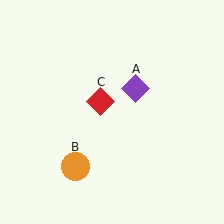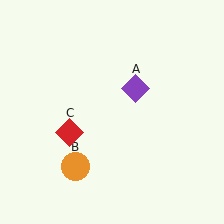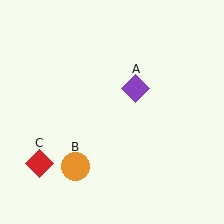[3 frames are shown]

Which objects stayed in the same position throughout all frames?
Purple diamond (object A) and orange circle (object B) remained stationary.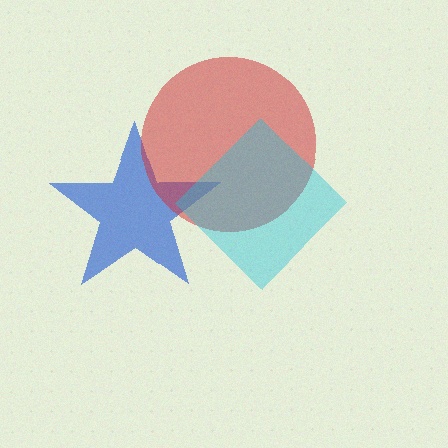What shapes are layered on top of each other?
The layered shapes are: a blue star, a red circle, a cyan diamond.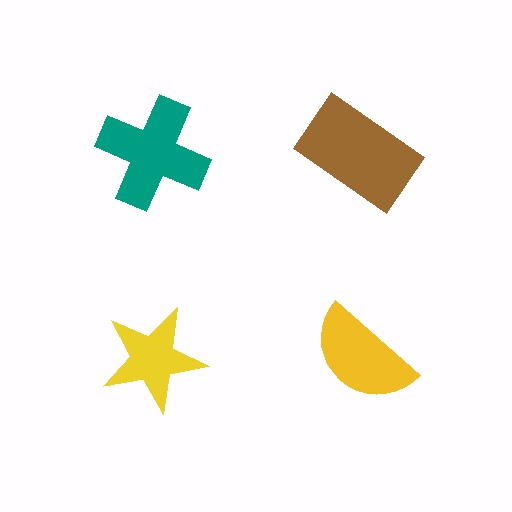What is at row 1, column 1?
A teal cross.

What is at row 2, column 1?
A yellow star.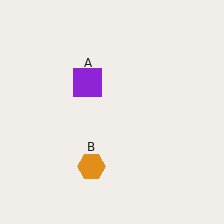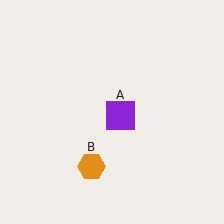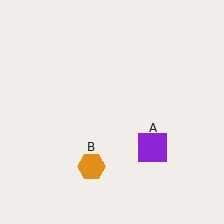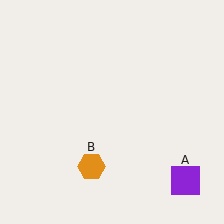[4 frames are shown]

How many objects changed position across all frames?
1 object changed position: purple square (object A).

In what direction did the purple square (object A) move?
The purple square (object A) moved down and to the right.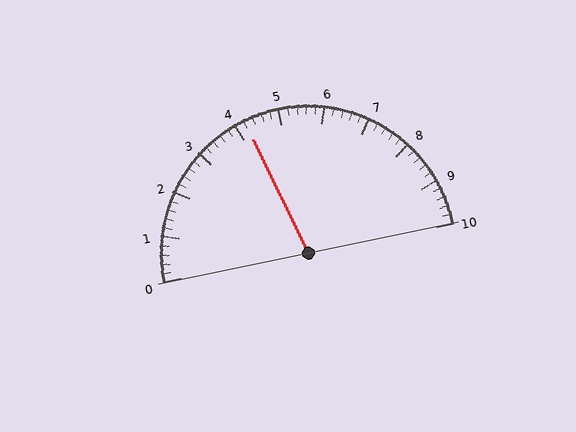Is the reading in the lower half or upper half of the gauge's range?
The reading is in the lower half of the range (0 to 10).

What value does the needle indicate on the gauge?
The needle indicates approximately 4.2.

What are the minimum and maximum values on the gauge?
The gauge ranges from 0 to 10.